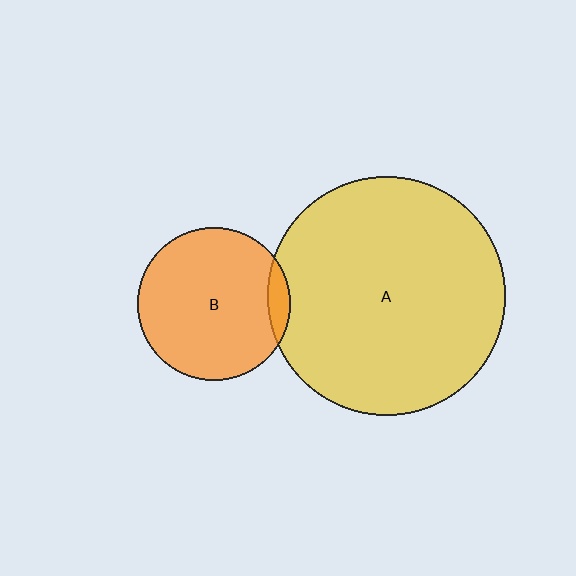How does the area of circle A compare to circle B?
Approximately 2.4 times.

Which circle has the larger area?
Circle A (yellow).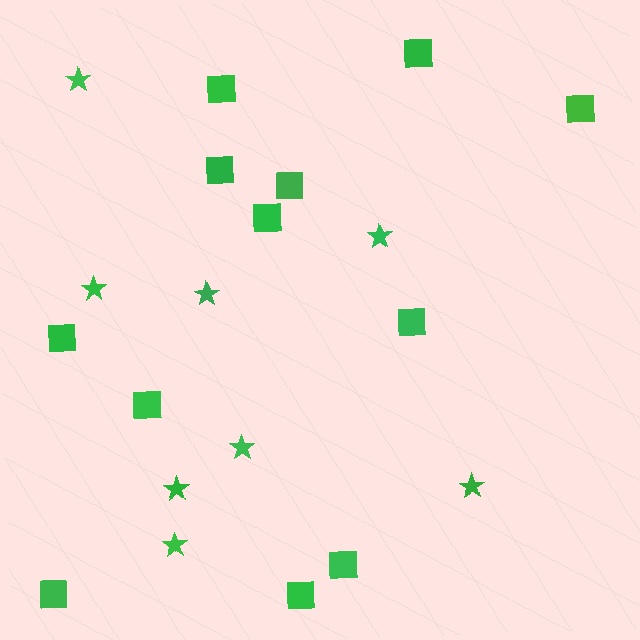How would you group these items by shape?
There are 2 groups: one group of squares (12) and one group of stars (8).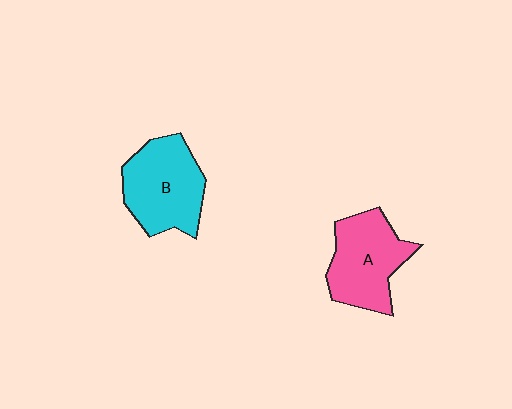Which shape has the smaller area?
Shape A (pink).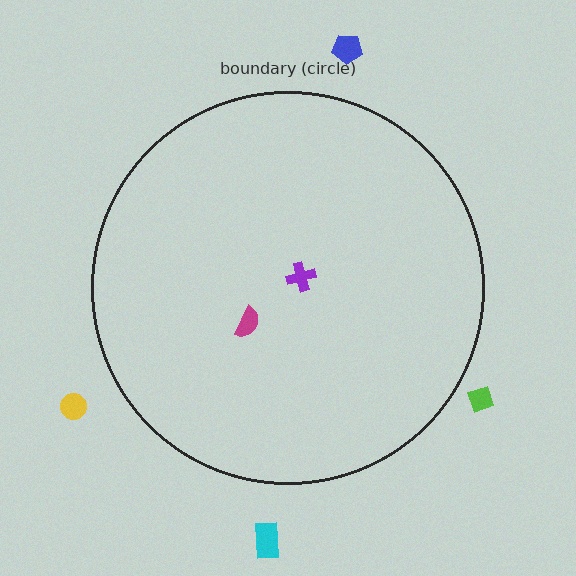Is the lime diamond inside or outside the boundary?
Outside.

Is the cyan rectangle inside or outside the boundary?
Outside.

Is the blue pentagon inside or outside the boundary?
Outside.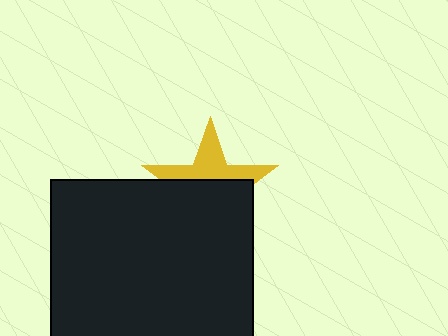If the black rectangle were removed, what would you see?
You would see the complete yellow star.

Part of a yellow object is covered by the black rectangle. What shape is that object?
It is a star.